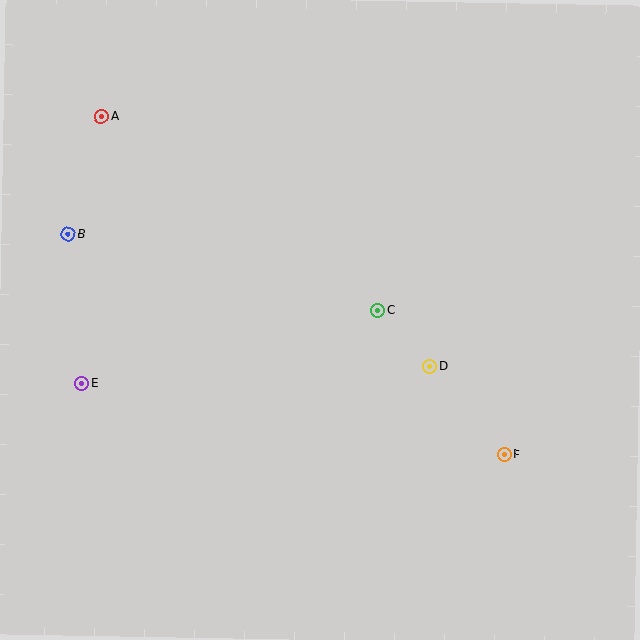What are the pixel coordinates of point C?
Point C is at (378, 310).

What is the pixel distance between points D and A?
The distance between D and A is 413 pixels.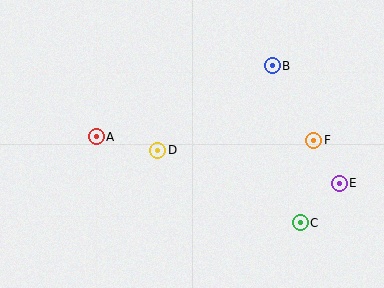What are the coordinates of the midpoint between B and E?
The midpoint between B and E is at (306, 125).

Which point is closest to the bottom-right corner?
Point C is closest to the bottom-right corner.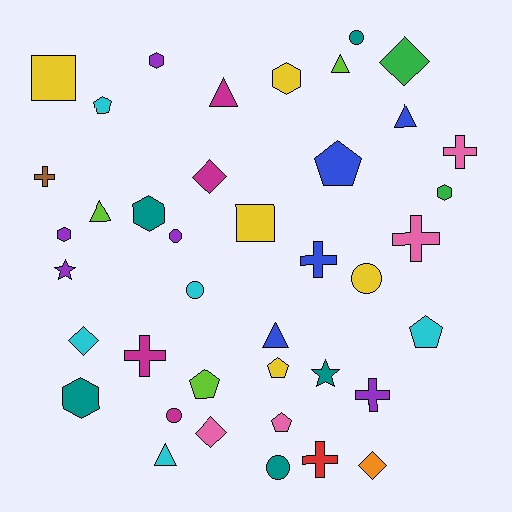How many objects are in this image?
There are 40 objects.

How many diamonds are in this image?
There are 5 diamonds.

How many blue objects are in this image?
There are 4 blue objects.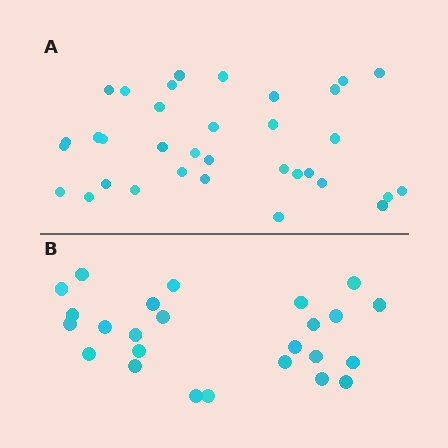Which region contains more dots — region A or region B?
Region A (the top region) has more dots.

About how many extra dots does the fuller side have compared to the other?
Region A has roughly 8 or so more dots than region B.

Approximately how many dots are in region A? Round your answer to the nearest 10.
About 30 dots. (The exact count is 34, which rounds to 30.)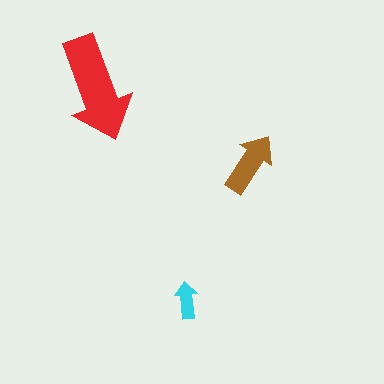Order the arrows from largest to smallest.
the red one, the brown one, the cyan one.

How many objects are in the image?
There are 3 objects in the image.